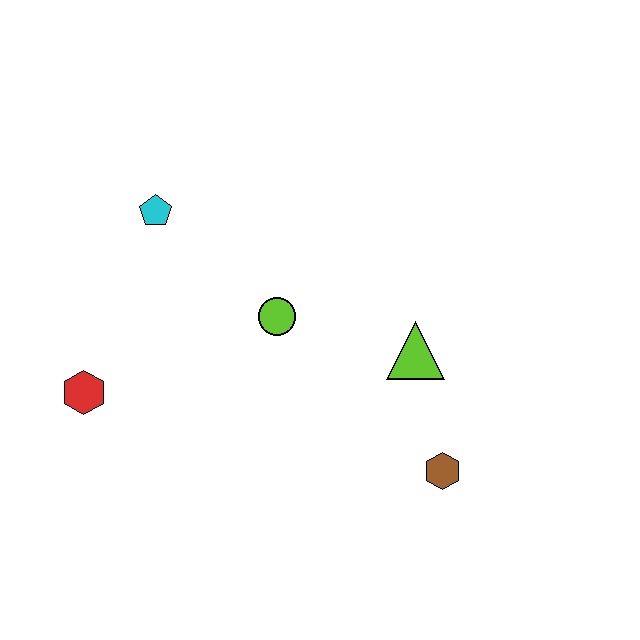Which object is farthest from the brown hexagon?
The cyan pentagon is farthest from the brown hexagon.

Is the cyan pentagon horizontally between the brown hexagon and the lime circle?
No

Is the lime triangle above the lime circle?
No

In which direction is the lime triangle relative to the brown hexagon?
The lime triangle is above the brown hexagon.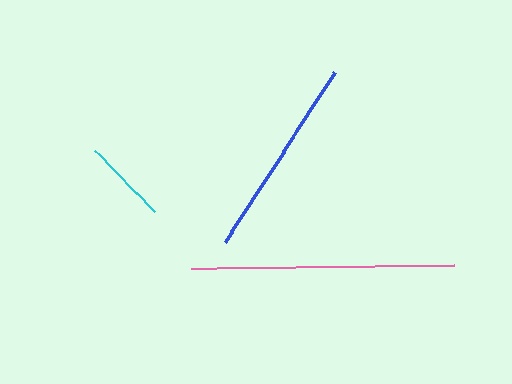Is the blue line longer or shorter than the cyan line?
The blue line is longer than the cyan line.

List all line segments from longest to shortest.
From longest to shortest: pink, blue, cyan.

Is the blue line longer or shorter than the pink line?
The pink line is longer than the blue line.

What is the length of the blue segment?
The blue segment is approximately 202 pixels long.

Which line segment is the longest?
The pink line is the longest at approximately 262 pixels.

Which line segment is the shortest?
The cyan line is the shortest at approximately 85 pixels.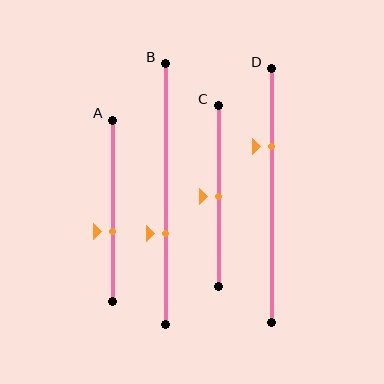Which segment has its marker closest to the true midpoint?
Segment C has its marker closest to the true midpoint.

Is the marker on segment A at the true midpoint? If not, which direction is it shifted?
No, the marker on segment A is shifted downward by about 11% of the segment length.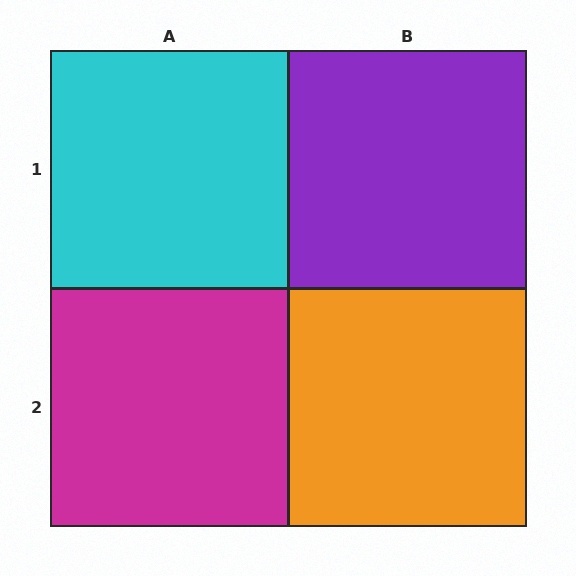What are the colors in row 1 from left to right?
Cyan, purple.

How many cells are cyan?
1 cell is cyan.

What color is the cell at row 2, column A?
Magenta.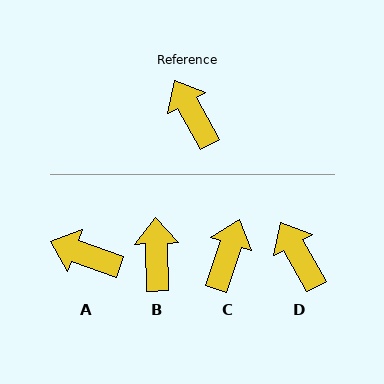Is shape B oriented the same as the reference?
No, it is off by about 27 degrees.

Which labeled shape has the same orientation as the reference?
D.